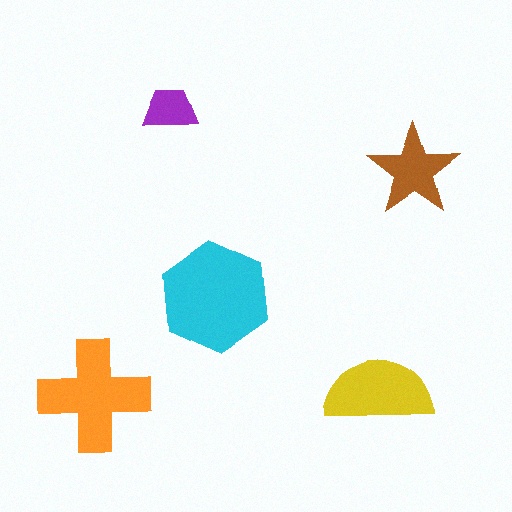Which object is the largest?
The cyan hexagon.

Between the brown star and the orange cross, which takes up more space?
The orange cross.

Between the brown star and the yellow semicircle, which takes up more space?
The yellow semicircle.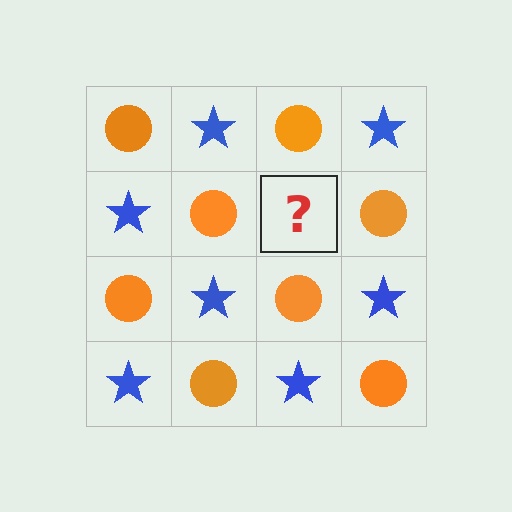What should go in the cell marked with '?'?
The missing cell should contain a blue star.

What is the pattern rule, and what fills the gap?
The rule is that it alternates orange circle and blue star in a checkerboard pattern. The gap should be filled with a blue star.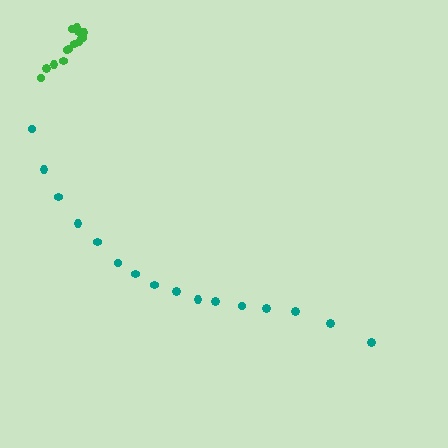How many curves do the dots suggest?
There are 2 distinct paths.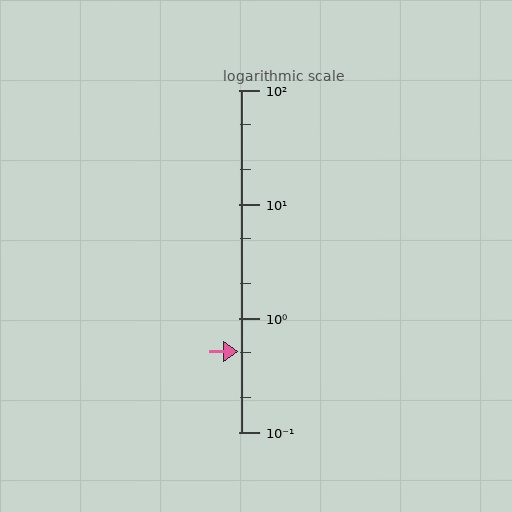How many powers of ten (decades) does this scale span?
The scale spans 3 decades, from 0.1 to 100.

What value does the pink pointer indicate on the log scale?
The pointer indicates approximately 0.51.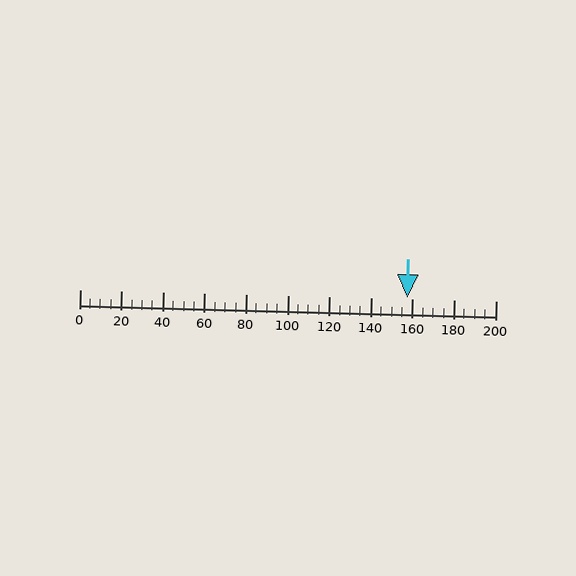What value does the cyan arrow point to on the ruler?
The cyan arrow points to approximately 157.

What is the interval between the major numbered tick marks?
The major tick marks are spaced 20 units apart.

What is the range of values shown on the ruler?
The ruler shows values from 0 to 200.